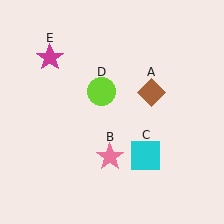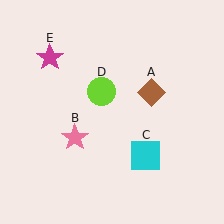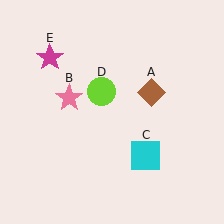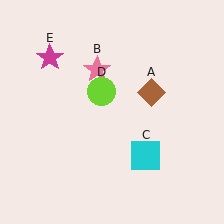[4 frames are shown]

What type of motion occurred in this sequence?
The pink star (object B) rotated clockwise around the center of the scene.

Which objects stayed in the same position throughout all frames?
Brown diamond (object A) and cyan square (object C) and lime circle (object D) and magenta star (object E) remained stationary.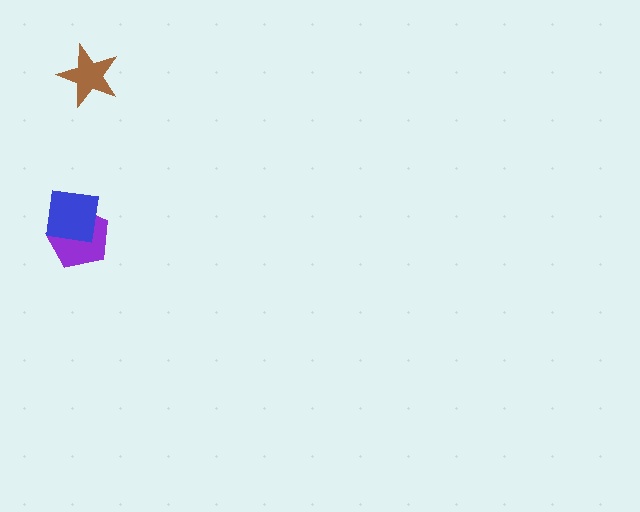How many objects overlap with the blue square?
1 object overlaps with the blue square.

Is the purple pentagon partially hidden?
Yes, it is partially covered by another shape.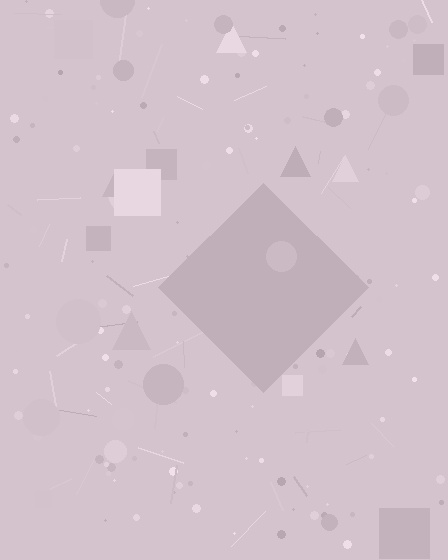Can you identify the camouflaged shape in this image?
The camouflaged shape is a diamond.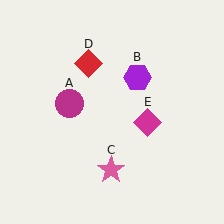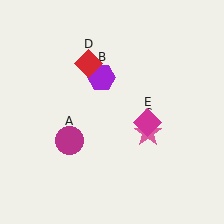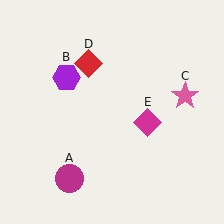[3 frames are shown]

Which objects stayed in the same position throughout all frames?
Red diamond (object D) and magenta diamond (object E) remained stationary.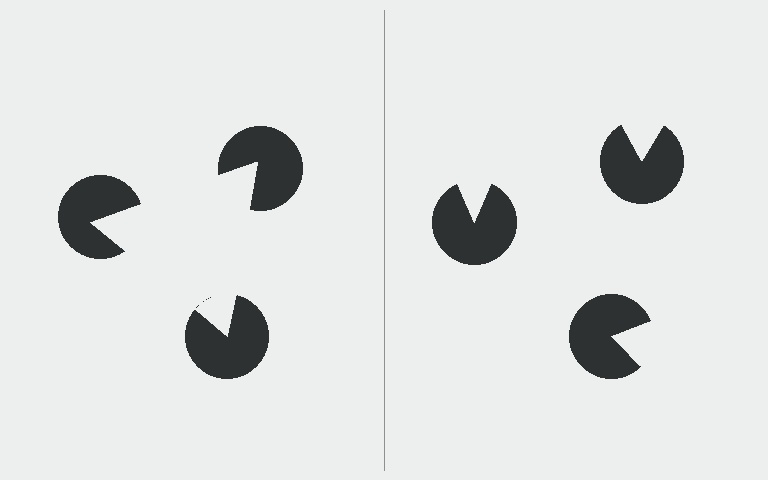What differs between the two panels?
The pac-man discs are positioned identically on both sides; only the wedge orientations differ. On the left they align to a triangle; on the right they are misaligned.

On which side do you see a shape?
An illusory triangle appears on the left side. On the right side the wedge cuts are rotated, so no coherent shape forms.